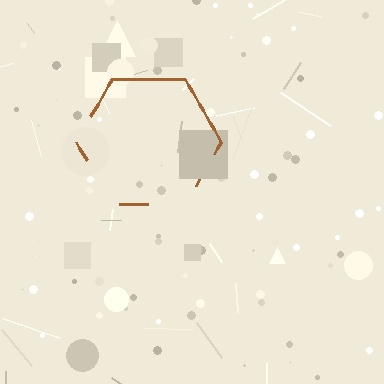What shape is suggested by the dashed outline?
The dashed outline suggests a hexagon.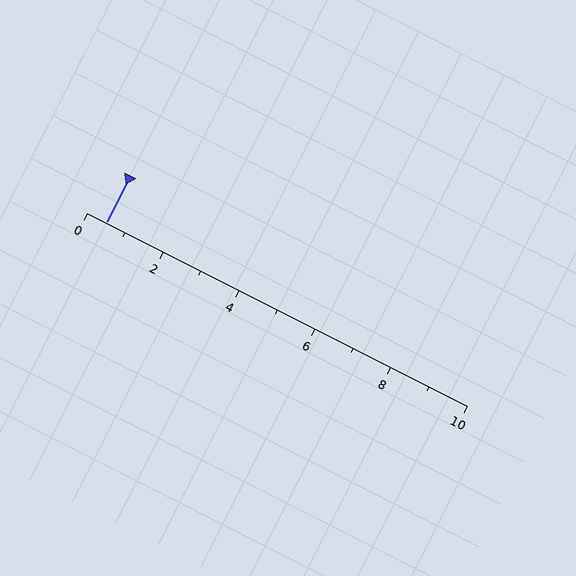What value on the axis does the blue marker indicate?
The marker indicates approximately 0.5.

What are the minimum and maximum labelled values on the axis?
The axis runs from 0 to 10.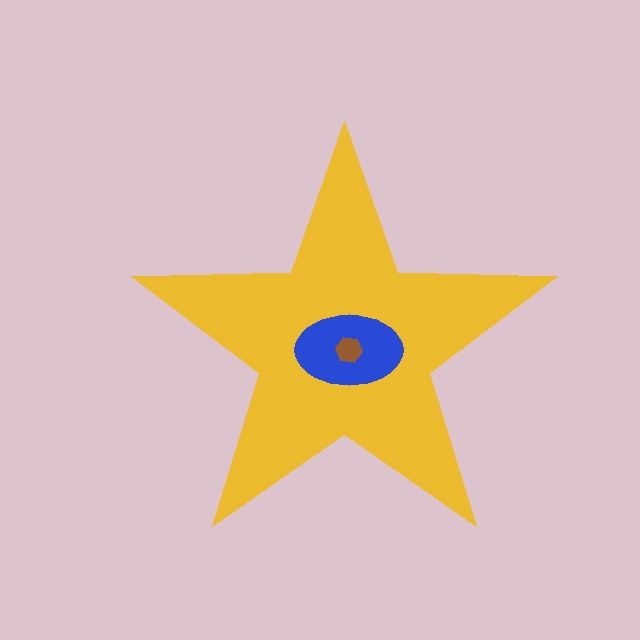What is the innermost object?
The brown hexagon.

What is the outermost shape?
The yellow star.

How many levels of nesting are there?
3.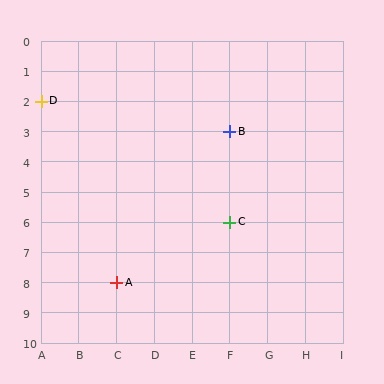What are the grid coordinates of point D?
Point D is at grid coordinates (A, 2).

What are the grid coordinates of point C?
Point C is at grid coordinates (F, 6).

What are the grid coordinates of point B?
Point B is at grid coordinates (F, 3).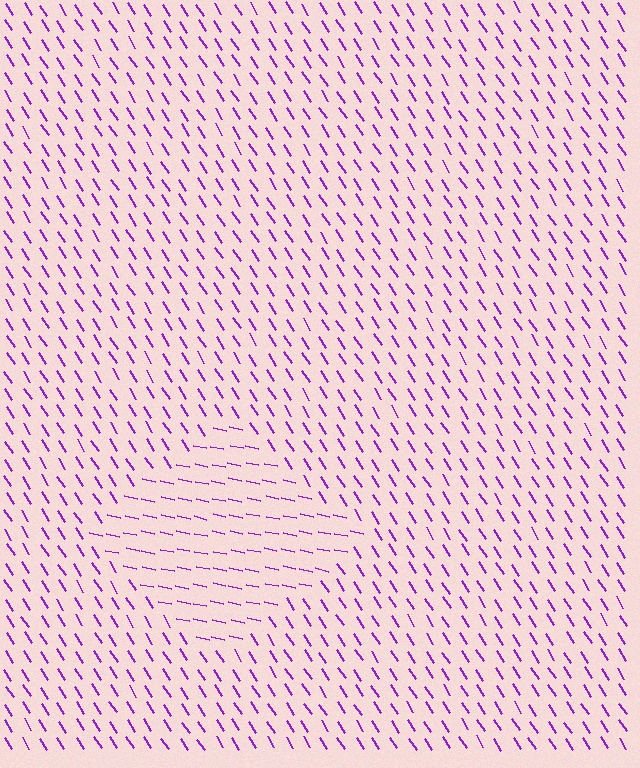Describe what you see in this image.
The image is filled with small purple line segments. A diamond region in the image has lines oriented differently from the surrounding lines, creating a visible texture boundary.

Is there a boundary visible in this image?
Yes, there is a texture boundary formed by a change in line orientation.